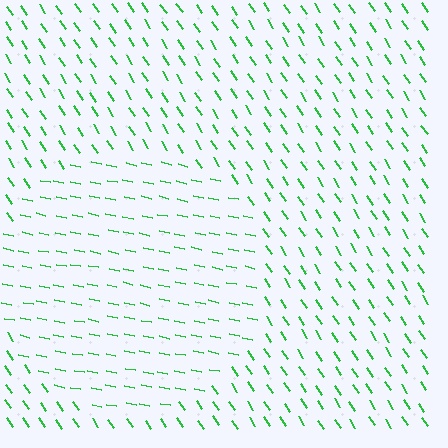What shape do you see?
I see a circle.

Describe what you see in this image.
The image is filled with small green line segments. A circle region in the image has lines oriented differently from the surrounding lines, creating a visible texture boundary.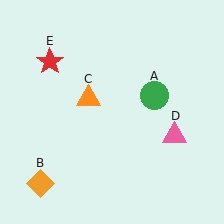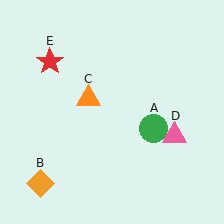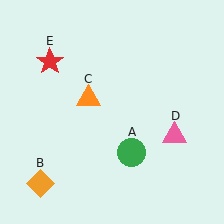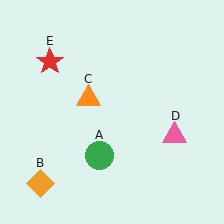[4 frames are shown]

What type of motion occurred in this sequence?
The green circle (object A) rotated clockwise around the center of the scene.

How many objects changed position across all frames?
1 object changed position: green circle (object A).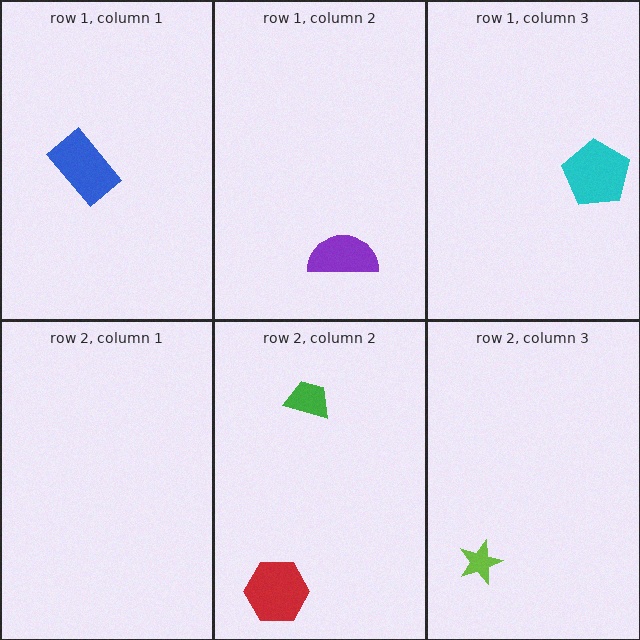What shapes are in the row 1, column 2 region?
The purple semicircle.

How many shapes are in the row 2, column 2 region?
2.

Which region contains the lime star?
The row 2, column 3 region.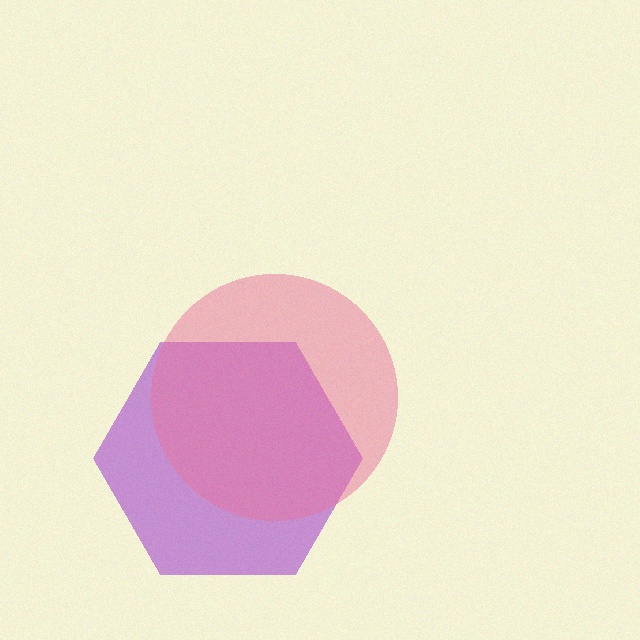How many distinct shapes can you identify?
There are 2 distinct shapes: a purple hexagon, a pink circle.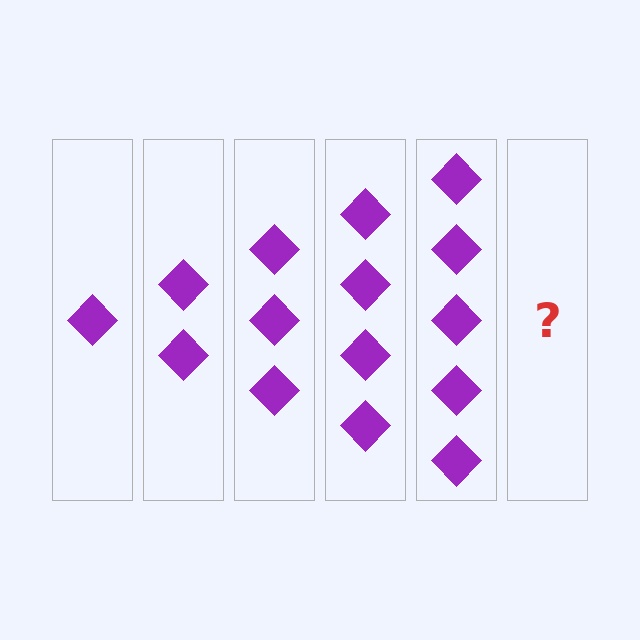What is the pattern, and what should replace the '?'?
The pattern is that each step adds one more diamond. The '?' should be 6 diamonds.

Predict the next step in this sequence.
The next step is 6 diamonds.